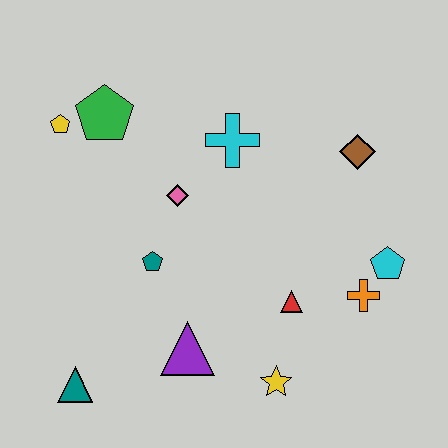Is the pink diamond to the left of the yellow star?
Yes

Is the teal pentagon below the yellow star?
No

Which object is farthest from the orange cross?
The yellow pentagon is farthest from the orange cross.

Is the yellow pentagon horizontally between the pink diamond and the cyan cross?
No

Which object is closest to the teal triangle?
The purple triangle is closest to the teal triangle.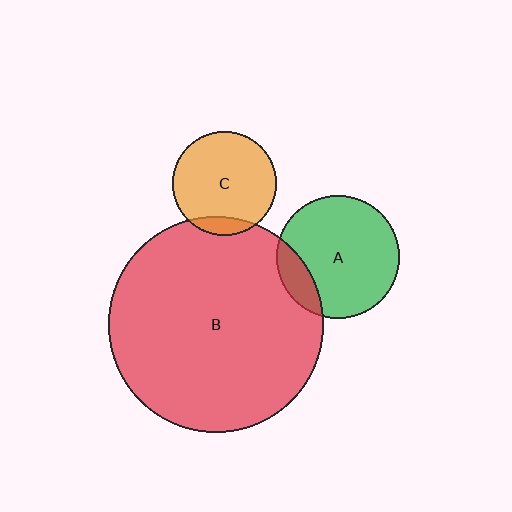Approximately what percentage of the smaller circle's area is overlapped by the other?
Approximately 10%.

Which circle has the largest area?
Circle B (red).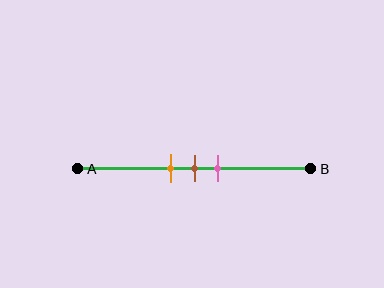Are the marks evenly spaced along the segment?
Yes, the marks are approximately evenly spaced.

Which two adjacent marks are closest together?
The orange and brown marks are the closest adjacent pair.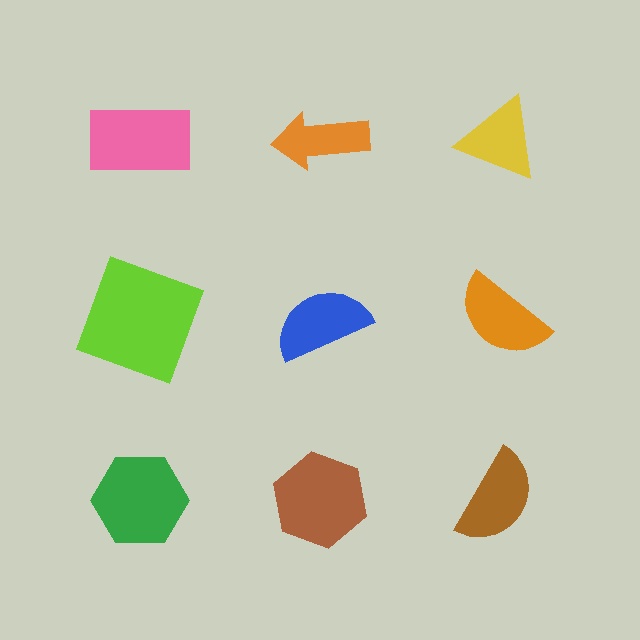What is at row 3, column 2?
A brown hexagon.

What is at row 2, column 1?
A lime square.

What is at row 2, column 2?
A blue semicircle.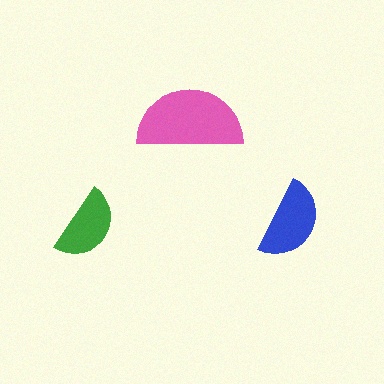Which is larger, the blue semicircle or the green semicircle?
The blue one.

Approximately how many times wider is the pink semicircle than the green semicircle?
About 1.5 times wider.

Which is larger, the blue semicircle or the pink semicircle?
The pink one.